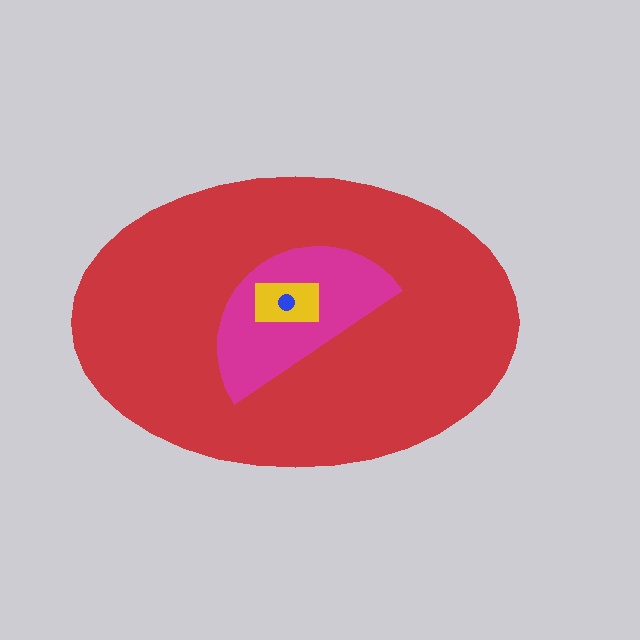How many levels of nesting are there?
4.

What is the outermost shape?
The red ellipse.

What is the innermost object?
The blue circle.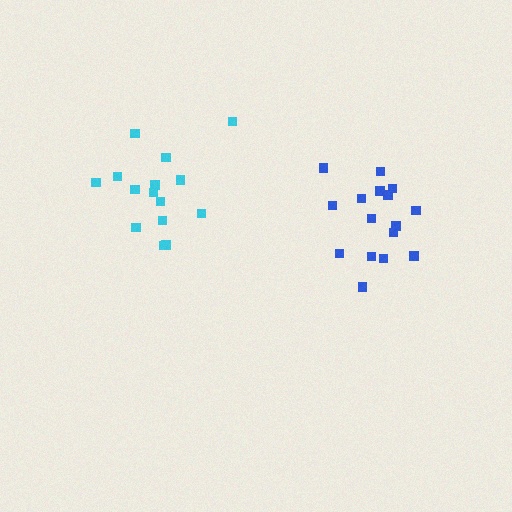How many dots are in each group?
Group 1: 16 dots, Group 2: 15 dots (31 total).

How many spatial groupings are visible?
There are 2 spatial groupings.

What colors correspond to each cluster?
The clusters are colored: blue, cyan.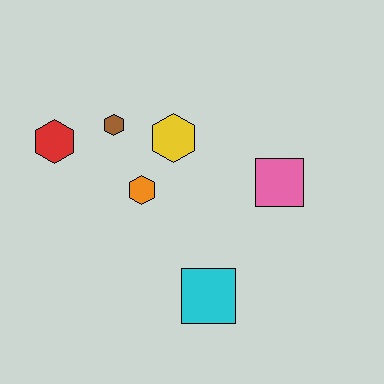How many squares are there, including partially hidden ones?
There are 2 squares.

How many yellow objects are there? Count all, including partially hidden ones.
There is 1 yellow object.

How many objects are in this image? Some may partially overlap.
There are 6 objects.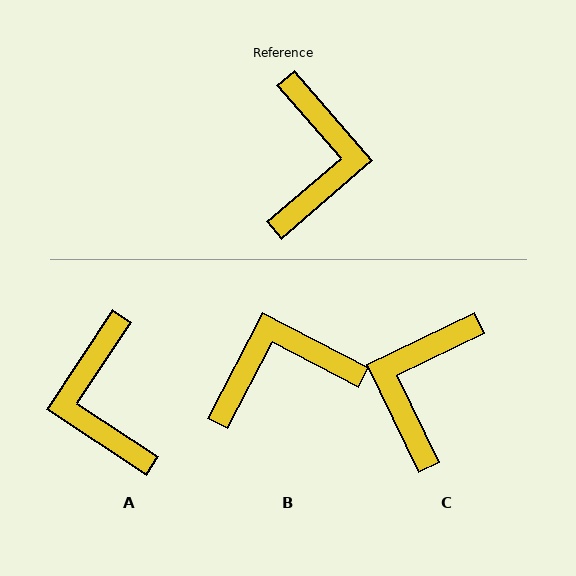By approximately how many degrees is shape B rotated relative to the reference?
Approximately 112 degrees counter-clockwise.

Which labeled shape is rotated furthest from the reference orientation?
C, about 165 degrees away.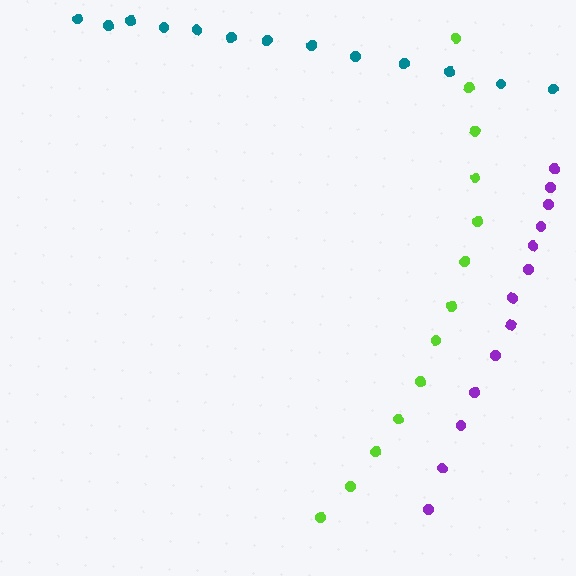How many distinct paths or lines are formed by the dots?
There are 3 distinct paths.